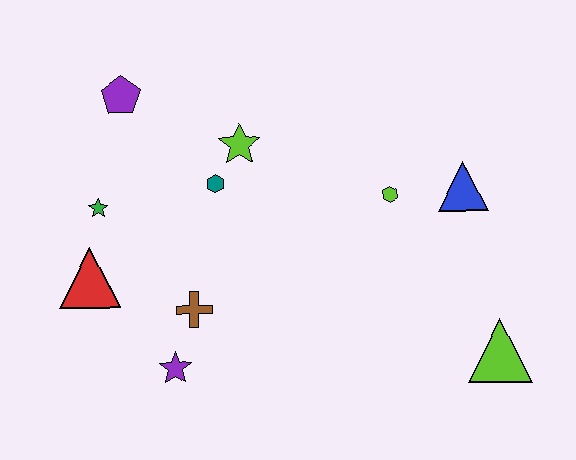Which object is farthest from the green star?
The lime triangle is farthest from the green star.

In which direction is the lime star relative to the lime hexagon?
The lime star is to the left of the lime hexagon.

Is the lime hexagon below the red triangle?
No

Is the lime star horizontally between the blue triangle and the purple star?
Yes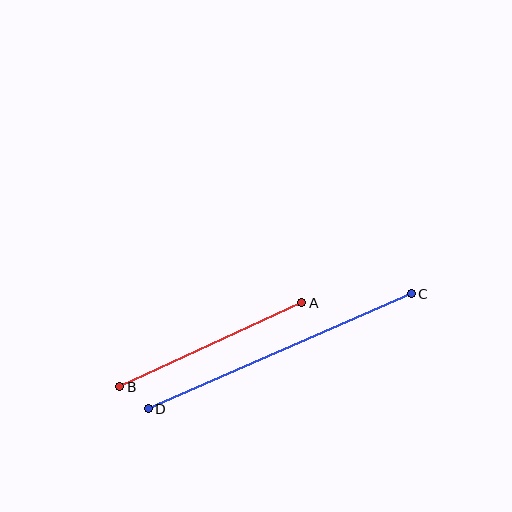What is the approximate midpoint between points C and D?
The midpoint is at approximately (280, 351) pixels.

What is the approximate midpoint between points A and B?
The midpoint is at approximately (211, 345) pixels.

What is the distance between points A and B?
The distance is approximately 201 pixels.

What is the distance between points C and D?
The distance is approximately 287 pixels.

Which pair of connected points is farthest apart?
Points C and D are farthest apart.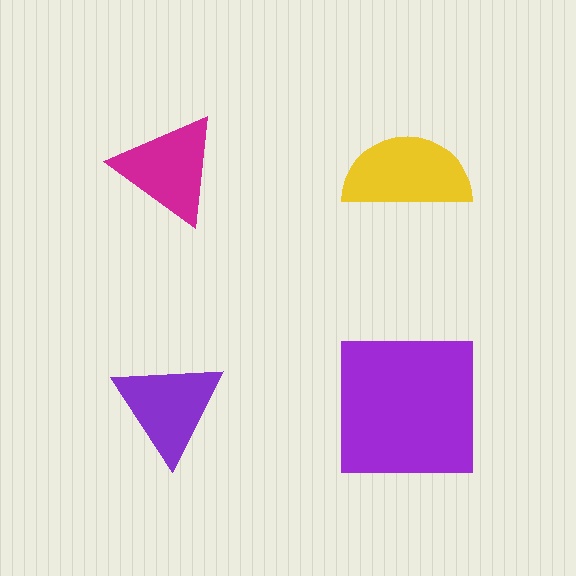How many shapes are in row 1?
2 shapes.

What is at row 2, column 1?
A purple triangle.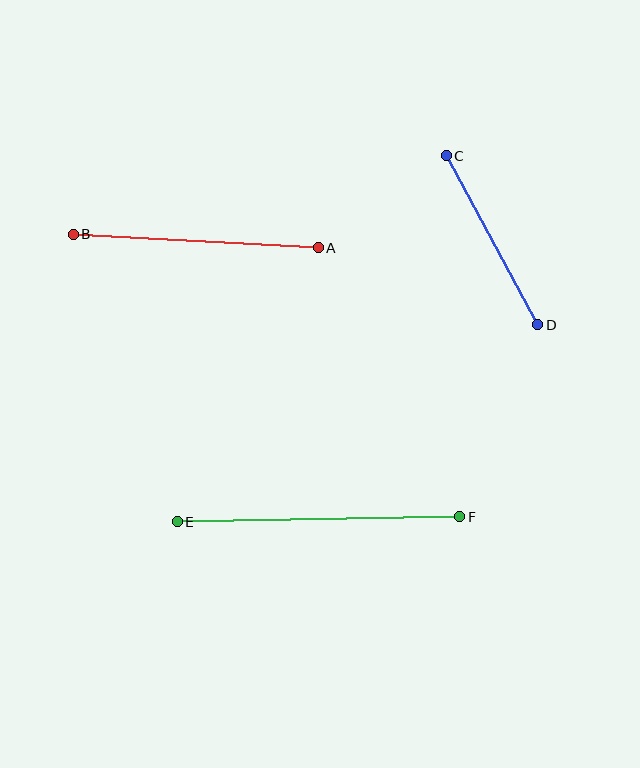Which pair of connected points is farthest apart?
Points E and F are farthest apart.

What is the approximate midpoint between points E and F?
The midpoint is at approximately (318, 519) pixels.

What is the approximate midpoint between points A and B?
The midpoint is at approximately (196, 241) pixels.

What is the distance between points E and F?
The distance is approximately 282 pixels.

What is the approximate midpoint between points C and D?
The midpoint is at approximately (492, 240) pixels.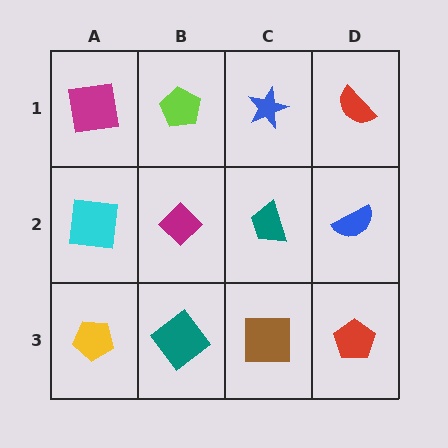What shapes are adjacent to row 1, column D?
A blue semicircle (row 2, column D), a blue star (row 1, column C).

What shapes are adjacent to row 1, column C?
A teal trapezoid (row 2, column C), a lime pentagon (row 1, column B), a red semicircle (row 1, column D).